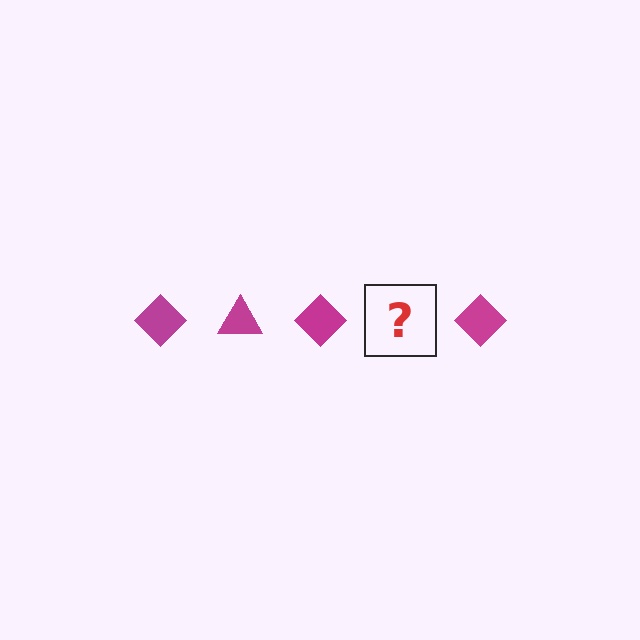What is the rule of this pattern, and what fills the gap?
The rule is that the pattern cycles through diamond, triangle shapes in magenta. The gap should be filled with a magenta triangle.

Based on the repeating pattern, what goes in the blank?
The blank should be a magenta triangle.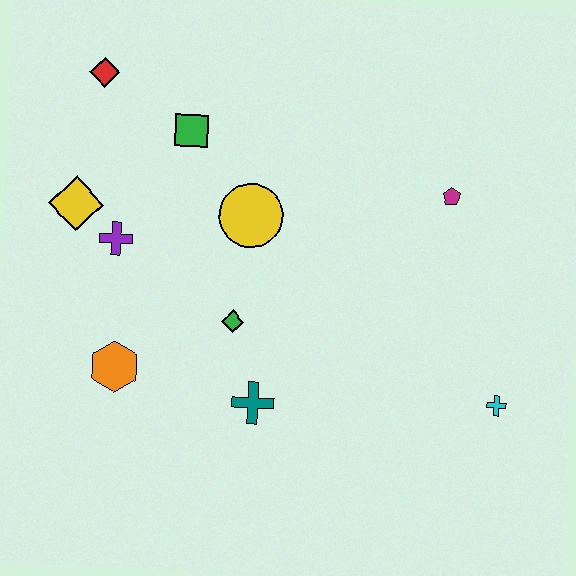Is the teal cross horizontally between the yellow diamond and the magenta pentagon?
Yes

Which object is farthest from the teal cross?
The red diamond is farthest from the teal cross.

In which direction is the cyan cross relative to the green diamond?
The cyan cross is to the right of the green diamond.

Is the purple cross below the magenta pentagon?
Yes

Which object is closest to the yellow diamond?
The purple cross is closest to the yellow diamond.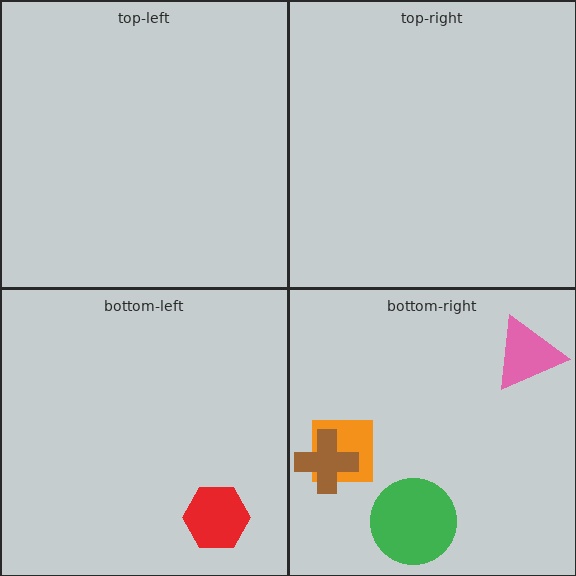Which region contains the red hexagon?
The bottom-left region.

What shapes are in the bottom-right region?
The green circle, the pink triangle, the orange square, the brown cross.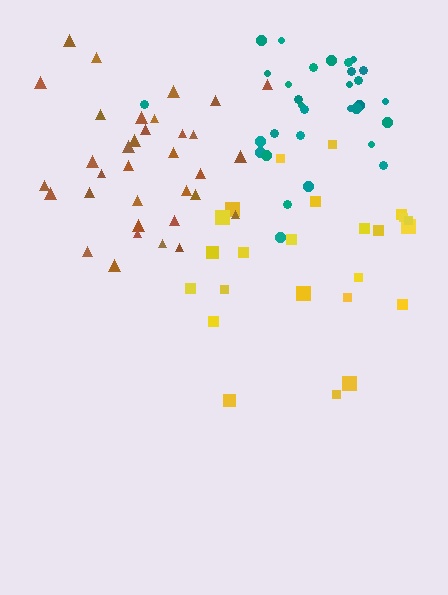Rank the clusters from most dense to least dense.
teal, brown, yellow.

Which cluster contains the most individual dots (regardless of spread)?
Brown (34).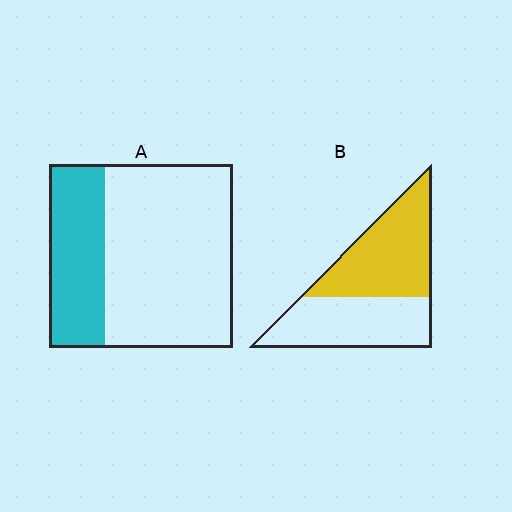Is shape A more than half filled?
No.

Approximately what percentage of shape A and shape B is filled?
A is approximately 30% and B is approximately 50%.